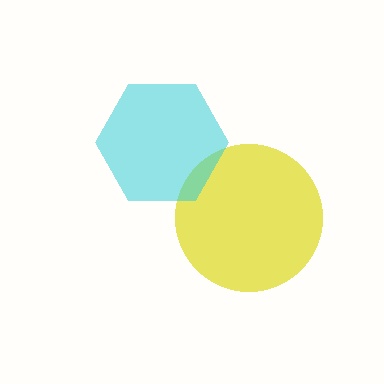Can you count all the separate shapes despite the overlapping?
Yes, there are 2 separate shapes.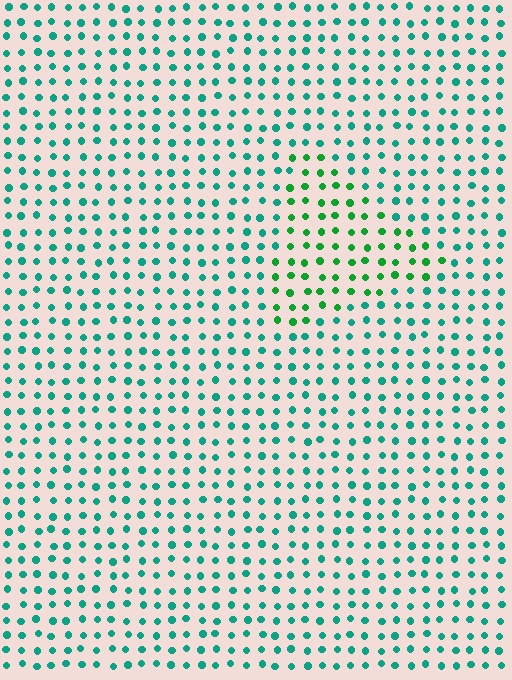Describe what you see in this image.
The image is filled with small teal elements in a uniform arrangement. A triangle-shaped region is visible where the elements are tinted to a slightly different hue, forming a subtle color boundary.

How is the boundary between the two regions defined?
The boundary is defined purely by a slight shift in hue (about 35 degrees). Spacing, size, and orientation are identical on both sides.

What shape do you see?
I see a triangle.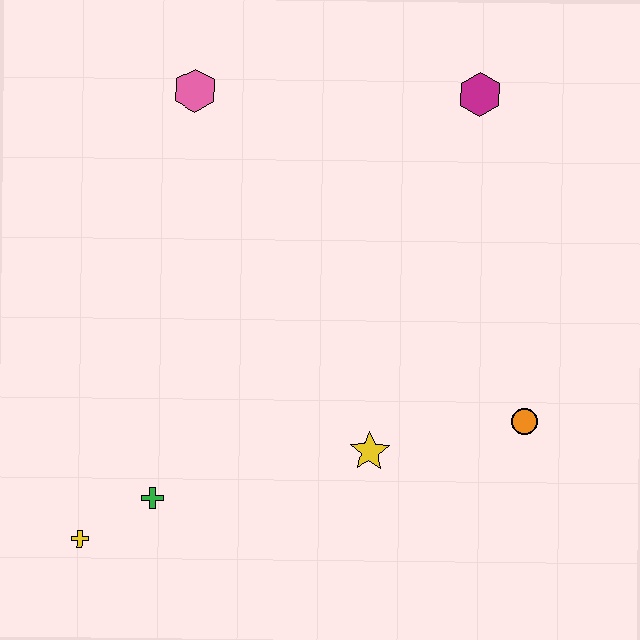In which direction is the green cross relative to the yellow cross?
The green cross is to the right of the yellow cross.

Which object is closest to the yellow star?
The orange circle is closest to the yellow star.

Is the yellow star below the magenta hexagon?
Yes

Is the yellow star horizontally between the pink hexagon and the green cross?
No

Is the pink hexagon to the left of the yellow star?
Yes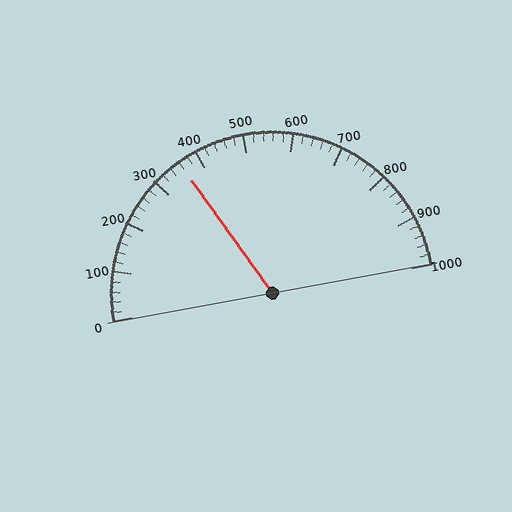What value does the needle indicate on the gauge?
The needle indicates approximately 360.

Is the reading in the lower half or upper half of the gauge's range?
The reading is in the lower half of the range (0 to 1000).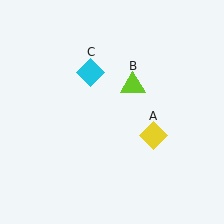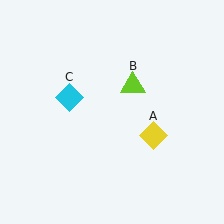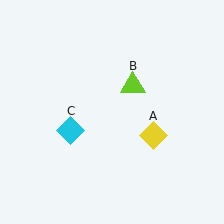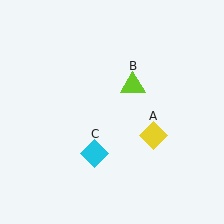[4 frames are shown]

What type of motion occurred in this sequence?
The cyan diamond (object C) rotated counterclockwise around the center of the scene.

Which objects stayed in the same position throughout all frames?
Yellow diamond (object A) and lime triangle (object B) remained stationary.